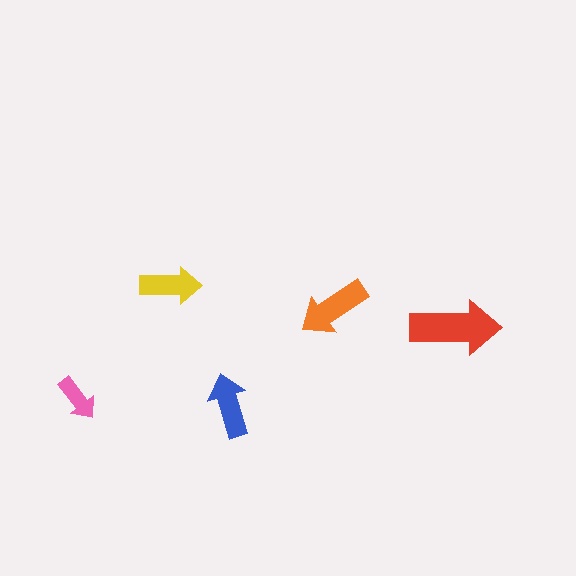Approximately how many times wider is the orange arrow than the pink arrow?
About 1.5 times wider.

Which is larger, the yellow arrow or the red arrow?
The red one.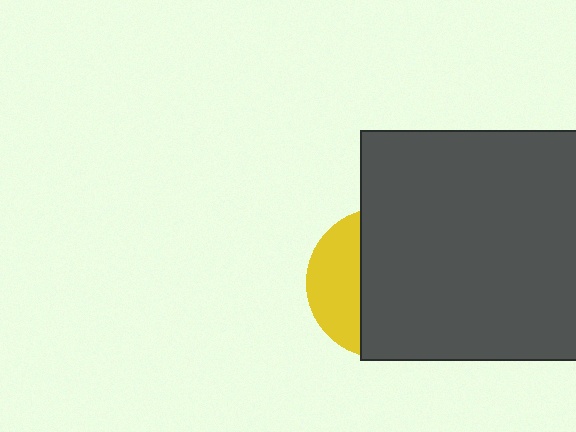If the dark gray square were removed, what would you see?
You would see the complete yellow circle.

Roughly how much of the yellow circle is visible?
A small part of it is visible (roughly 32%).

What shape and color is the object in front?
The object in front is a dark gray square.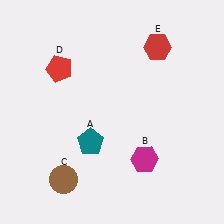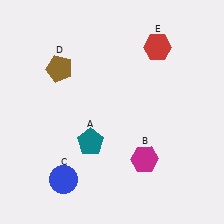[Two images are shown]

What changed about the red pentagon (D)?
In Image 1, D is red. In Image 2, it changed to brown.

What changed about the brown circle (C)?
In Image 1, C is brown. In Image 2, it changed to blue.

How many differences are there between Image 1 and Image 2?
There are 2 differences between the two images.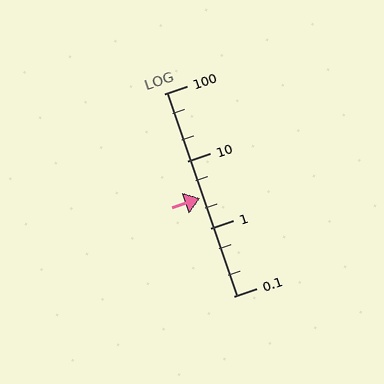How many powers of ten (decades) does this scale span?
The scale spans 3 decades, from 0.1 to 100.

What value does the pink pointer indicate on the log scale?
The pointer indicates approximately 2.8.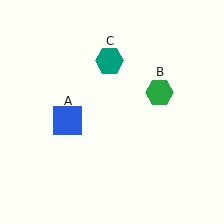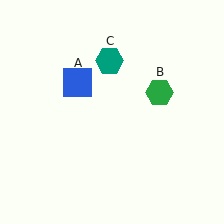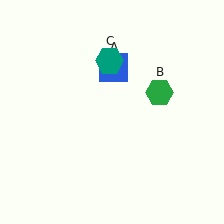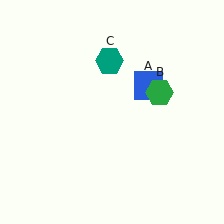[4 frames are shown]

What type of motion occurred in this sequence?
The blue square (object A) rotated clockwise around the center of the scene.